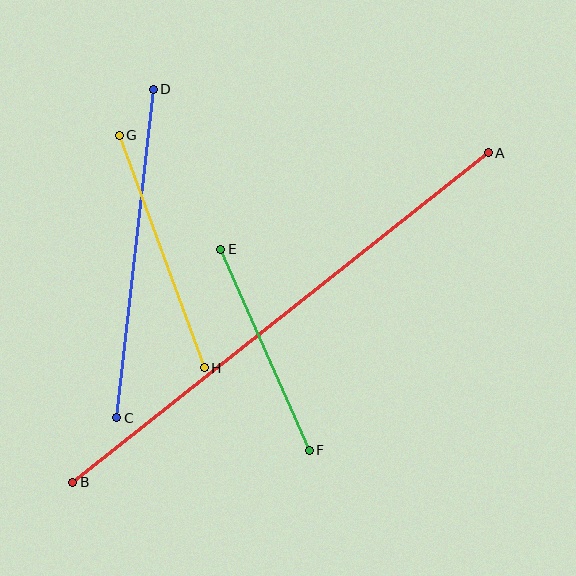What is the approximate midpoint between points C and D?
The midpoint is at approximately (135, 254) pixels.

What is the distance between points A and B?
The distance is approximately 530 pixels.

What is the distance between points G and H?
The distance is approximately 248 pixels.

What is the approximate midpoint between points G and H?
The midpoint is at approximately (162, 251) pixels.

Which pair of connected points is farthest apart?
Points A and B are farthest apart.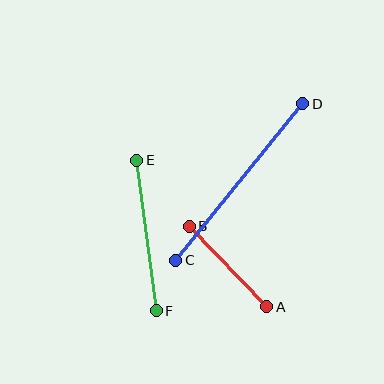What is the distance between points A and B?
The distance is approximately 111 pixels.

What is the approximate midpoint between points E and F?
The midpoint is at approximately (146, 235) pixels.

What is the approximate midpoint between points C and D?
The midpoint is at approximately (239, 182) pixels.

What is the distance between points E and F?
The distance is approximately 151 pixels.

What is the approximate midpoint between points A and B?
The midpoint is at approximately (228, 266) pixels.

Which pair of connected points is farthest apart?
Points C and D are farthest apart.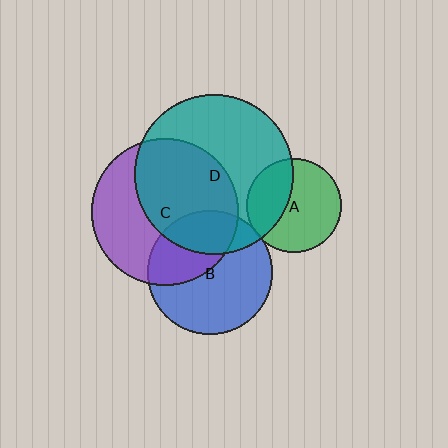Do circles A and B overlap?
Yes.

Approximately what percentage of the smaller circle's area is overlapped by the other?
Approximately 5%.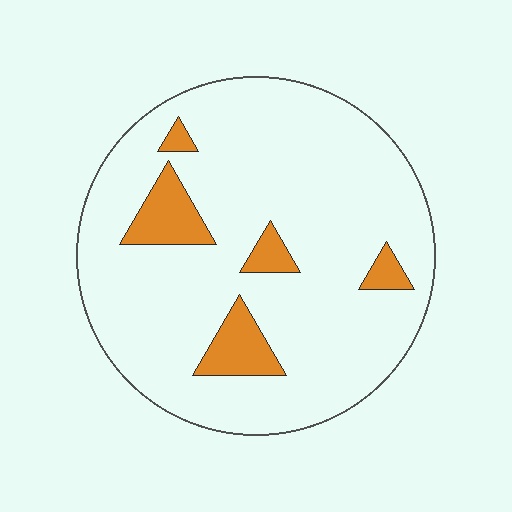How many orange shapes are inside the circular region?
5.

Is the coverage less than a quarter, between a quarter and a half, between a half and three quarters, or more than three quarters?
Less than a quarter.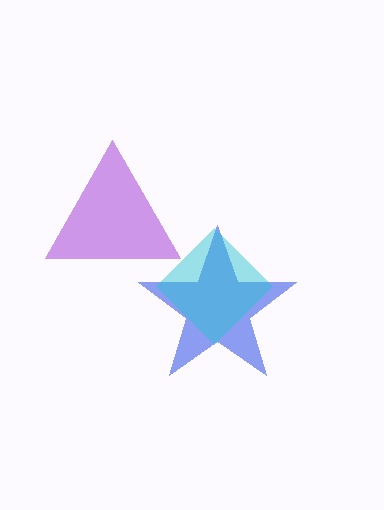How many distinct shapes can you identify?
There are 3 distinct shapes: a purple triangle, a blue star, a cyan diamond.